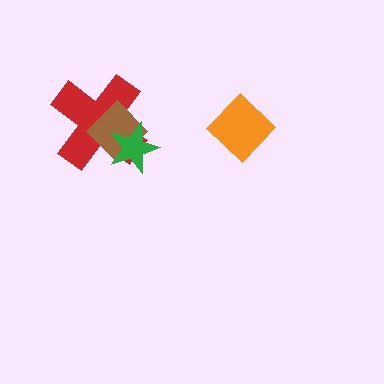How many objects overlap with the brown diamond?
2 objects overlap with the brown diamond.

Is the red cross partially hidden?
Yes, it is partially covered by another shape.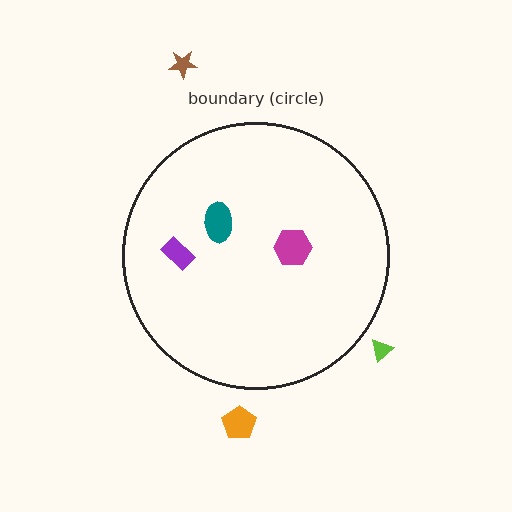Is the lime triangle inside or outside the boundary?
Outside.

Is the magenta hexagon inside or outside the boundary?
Inside.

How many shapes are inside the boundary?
3 inside, 3 outside.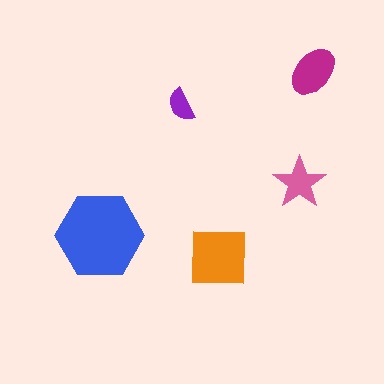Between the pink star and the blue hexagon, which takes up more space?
The blue hexagon.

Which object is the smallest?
The purple semicircle.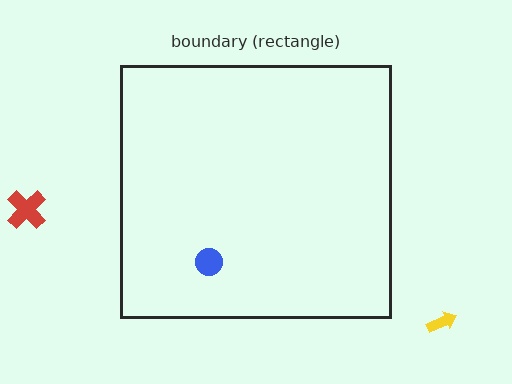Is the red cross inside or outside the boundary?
Outside.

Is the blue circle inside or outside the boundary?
Inside.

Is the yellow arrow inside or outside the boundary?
Outside.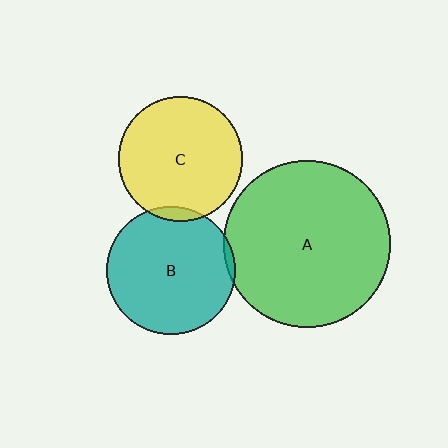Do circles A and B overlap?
Yes.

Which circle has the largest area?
Circle A (green).